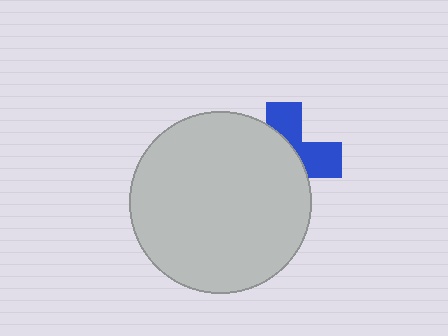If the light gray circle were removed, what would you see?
You would see the complete blue cross.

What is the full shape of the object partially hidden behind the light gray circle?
The partially hidden object is a blue cross.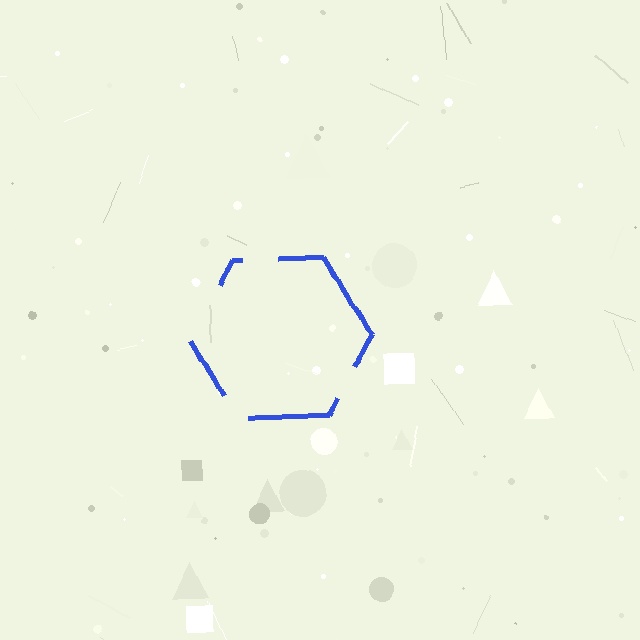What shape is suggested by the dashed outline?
The dashed outline suggests a hexagon.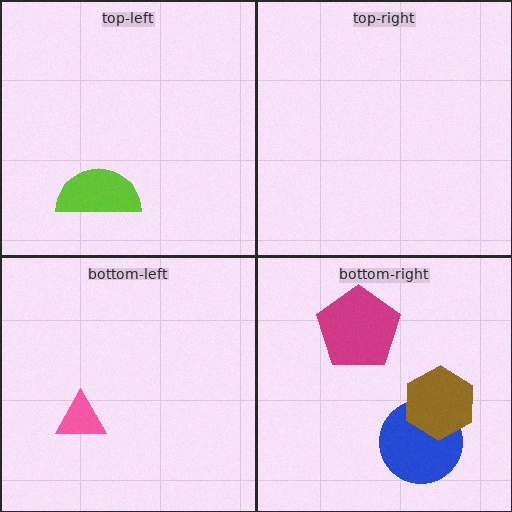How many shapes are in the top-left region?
1.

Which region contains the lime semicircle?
The top-left region.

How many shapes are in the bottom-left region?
1.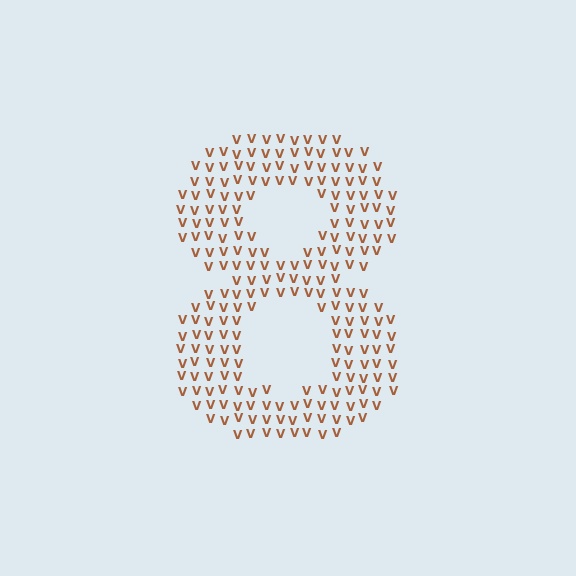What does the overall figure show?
The overall figure shows the digit 8.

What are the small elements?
The small elements are letter V's.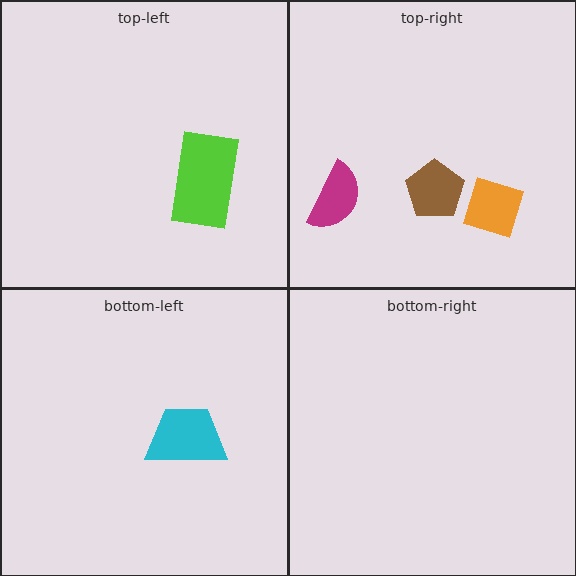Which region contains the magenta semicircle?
The top-right region.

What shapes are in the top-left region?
The lime rectangle.